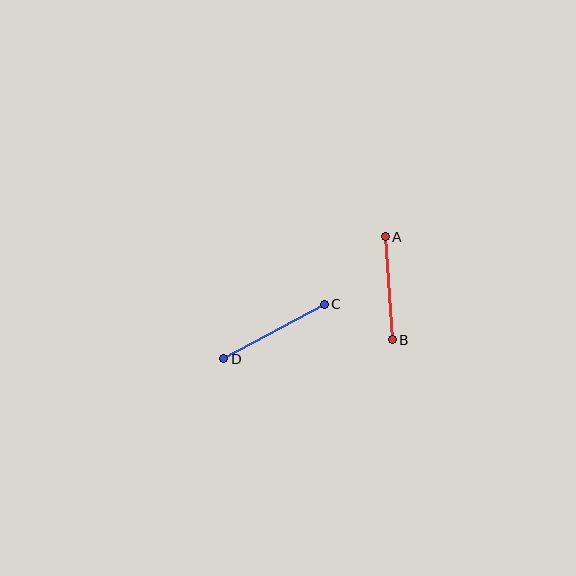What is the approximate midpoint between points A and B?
The midpoint is at approximately (389, 288) pixels.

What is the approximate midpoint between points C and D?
The midpoint is at approximately (274, 331) pixels.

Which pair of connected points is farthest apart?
Points C and D are farthest apart.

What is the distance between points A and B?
The distance is approximately 103 pixels.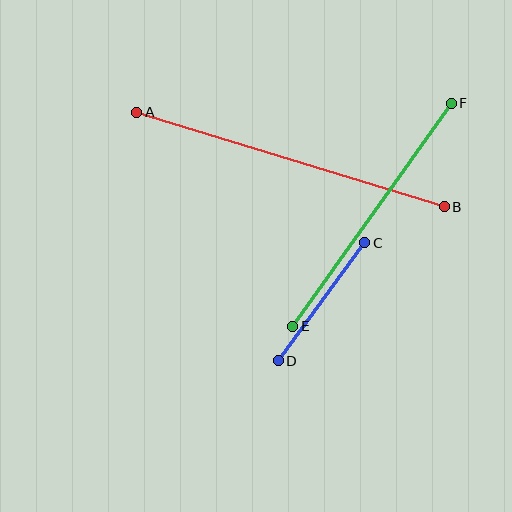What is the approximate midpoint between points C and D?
The midpoint is at approximately (321, 302) pixels.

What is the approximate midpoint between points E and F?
The midpoint is at approximately (372, 215) pixels.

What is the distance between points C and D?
The distance is approximately 146 pixels.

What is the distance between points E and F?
The distance is approximately 273 pixels.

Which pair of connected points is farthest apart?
Points A and B are farthest apart.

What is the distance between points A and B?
The distance is approximately 322 pixels.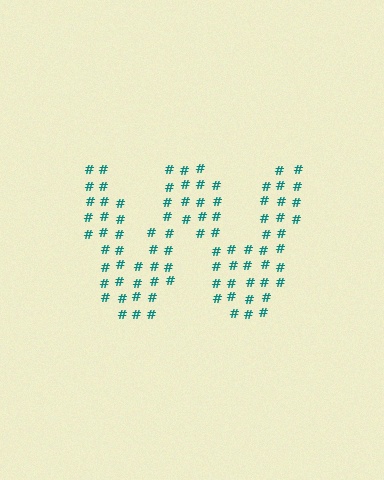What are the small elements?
The small elements are hash symbols.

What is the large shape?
The large shape is the letter W.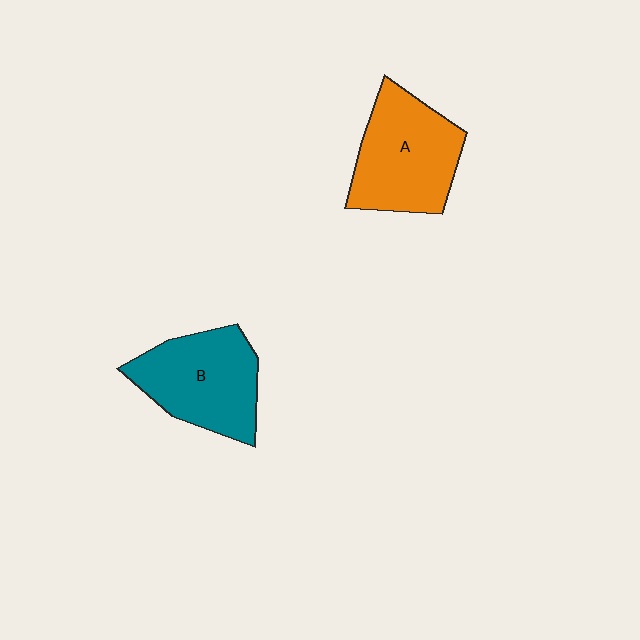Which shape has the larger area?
Shape A (orange).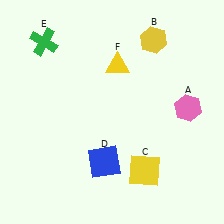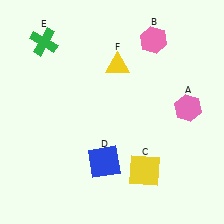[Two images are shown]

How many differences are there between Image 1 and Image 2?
There is 1 difference between the two images.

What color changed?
The hexagon (B) changed from yellow in Image 1 to pink in Image 2.